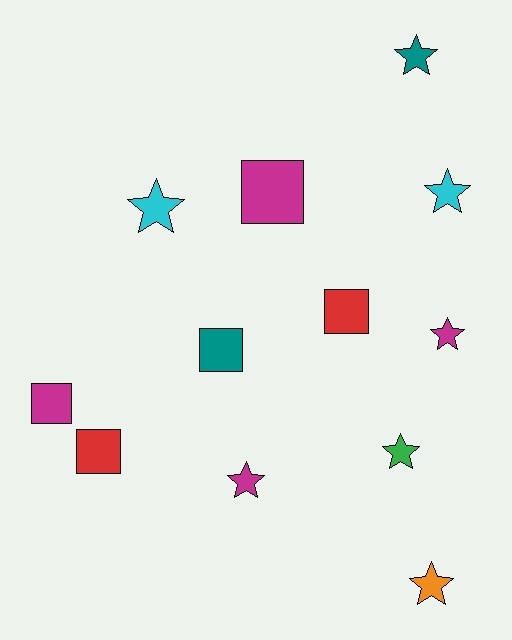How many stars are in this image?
There are 7 stars.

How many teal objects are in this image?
There are 2 teal objects.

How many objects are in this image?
There are 12 objects.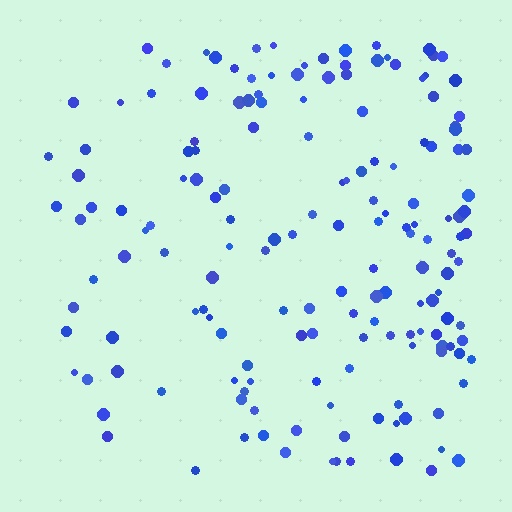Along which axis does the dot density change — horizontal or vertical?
Horizontal.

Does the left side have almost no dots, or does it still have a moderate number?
Still a moderate number, just noticeably fewer than the right.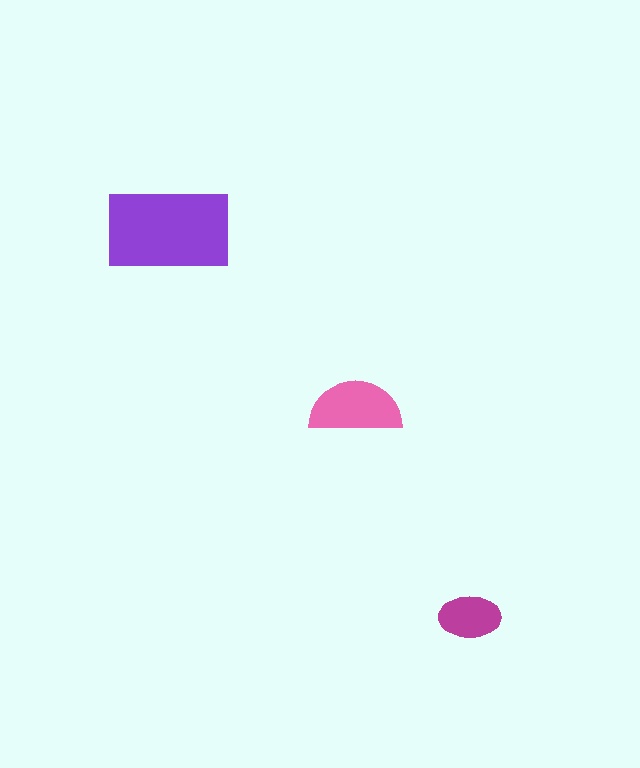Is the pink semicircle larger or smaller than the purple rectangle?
Smaller.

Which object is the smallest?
The magenta ellipse.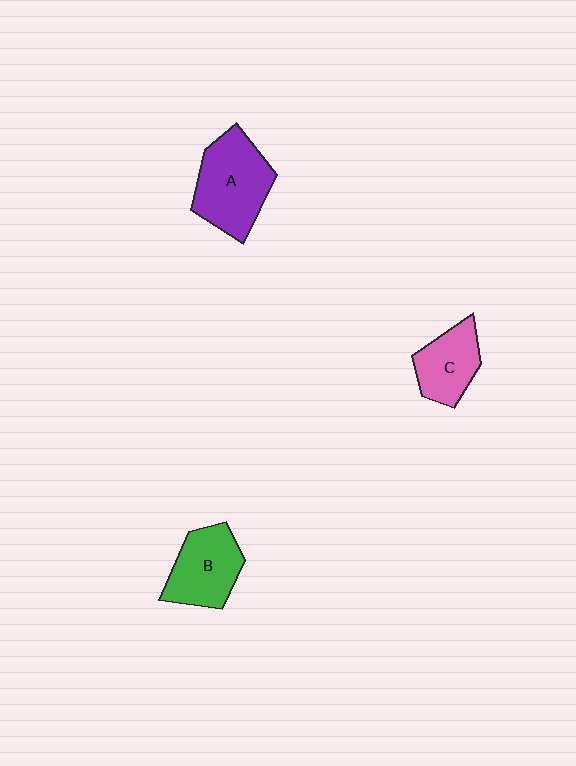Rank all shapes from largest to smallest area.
From largest to smallest: A (purple), B (green), C (pink).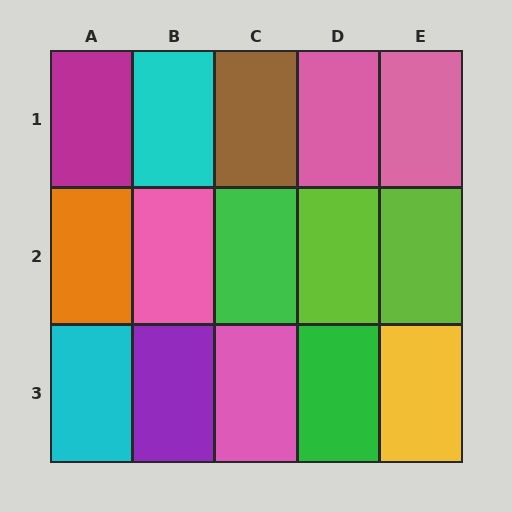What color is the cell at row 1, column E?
Pink.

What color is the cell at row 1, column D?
Pink.